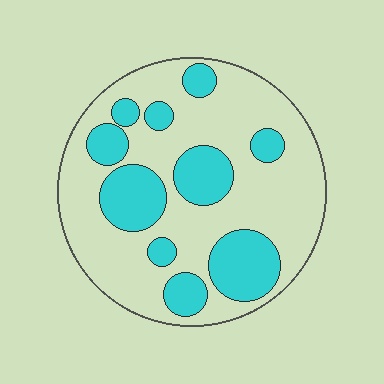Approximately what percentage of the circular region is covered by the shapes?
Approximately 30%.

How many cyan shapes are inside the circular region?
10.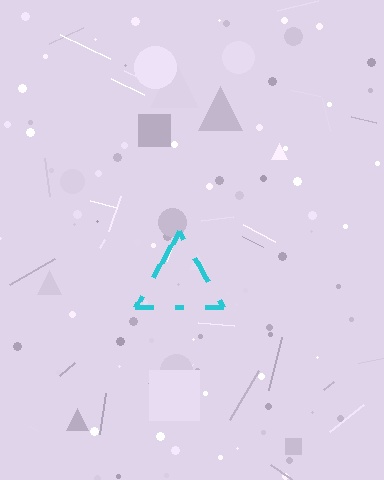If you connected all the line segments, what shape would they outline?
They would outline a triangle.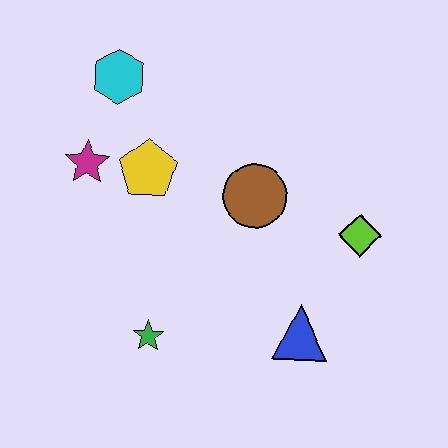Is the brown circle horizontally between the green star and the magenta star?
No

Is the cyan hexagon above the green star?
Yes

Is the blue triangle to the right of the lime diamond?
No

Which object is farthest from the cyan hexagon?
The blue triangle is farthest from the cyan hexagon.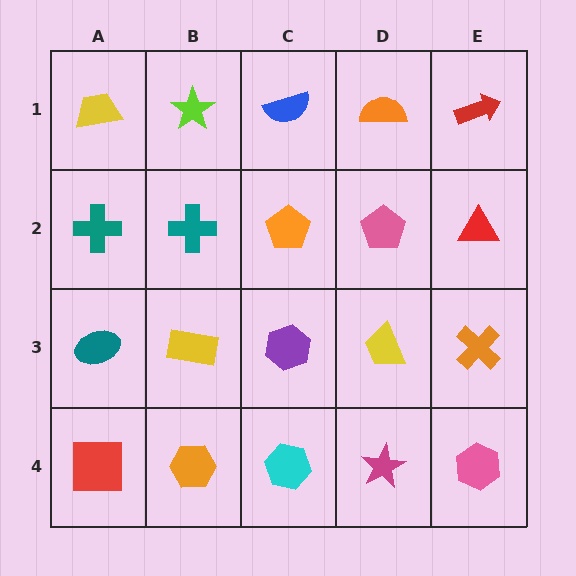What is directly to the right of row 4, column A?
An orange hexagon.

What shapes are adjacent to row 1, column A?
A teal cross (row 2, column A), a lime star (row 1, column B).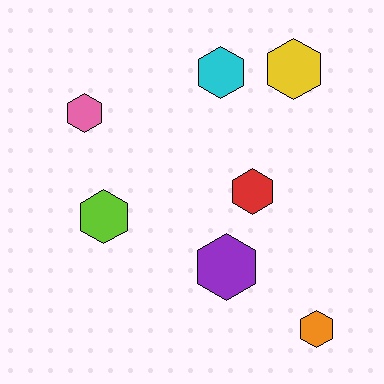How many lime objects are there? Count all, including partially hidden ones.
There is 1 lime object.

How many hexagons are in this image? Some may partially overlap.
There are 7 hexagons.